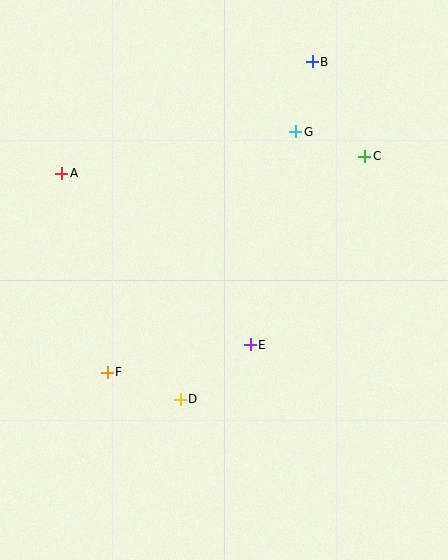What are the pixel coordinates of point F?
Point F is at (107, 372).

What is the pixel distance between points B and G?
The distance between B and G is 72 pixels.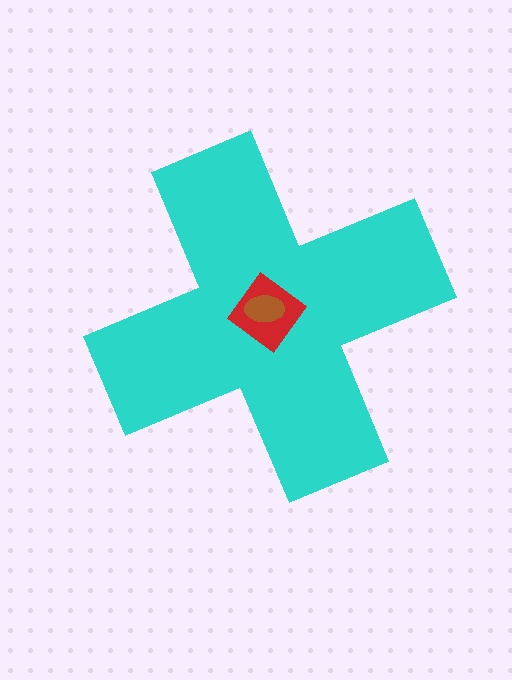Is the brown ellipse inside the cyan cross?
Yes.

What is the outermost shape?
The cyan cross.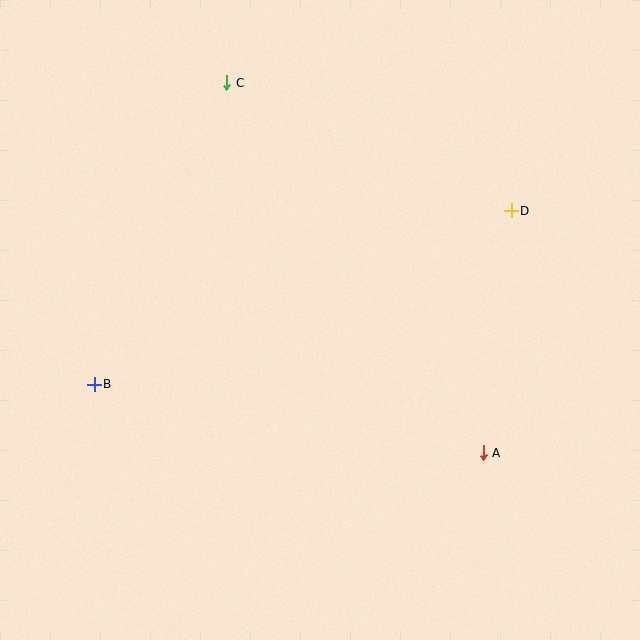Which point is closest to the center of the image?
Point A at (483, 453) is closest to the center.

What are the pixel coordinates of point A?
Point A is at (483, 453).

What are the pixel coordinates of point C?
Point C is at (227, 83).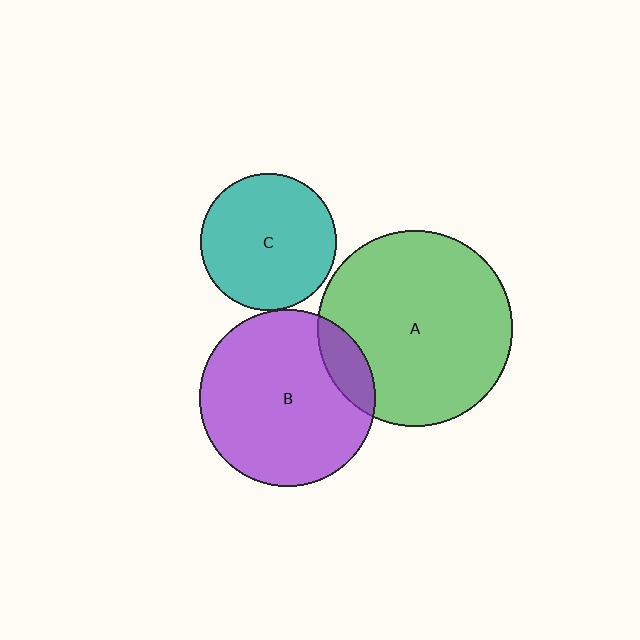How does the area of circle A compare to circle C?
Approximately 2.1 times.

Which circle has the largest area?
Circle A (green).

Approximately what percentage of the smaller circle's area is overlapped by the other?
Approximately 15%.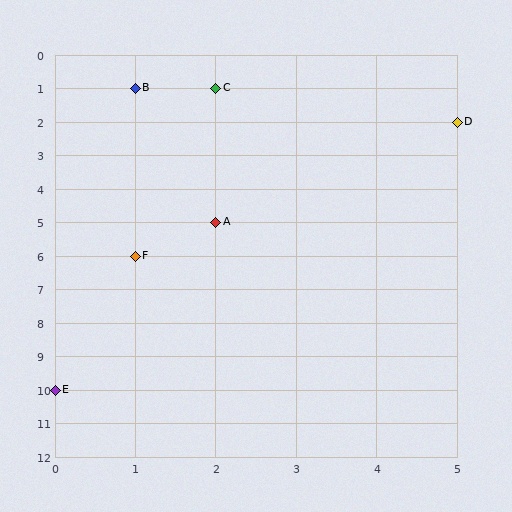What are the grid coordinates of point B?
Point B is at grid coordinates (1, 1).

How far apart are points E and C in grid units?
Points E and C are 2 columns and 9 rows apart (about 9.2 grid units diagonally).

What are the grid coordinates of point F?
Point F is at grid coordinates (1, 6).